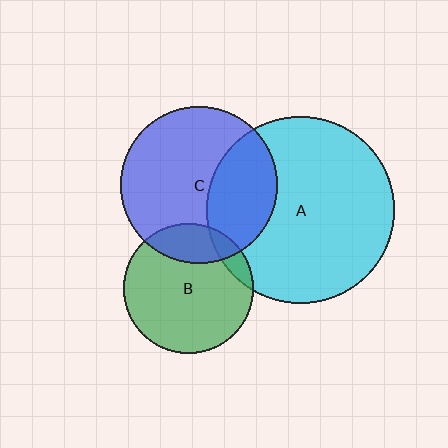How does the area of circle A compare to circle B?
Approximately 2.1 times.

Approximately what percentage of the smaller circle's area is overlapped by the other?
Approximately 20%.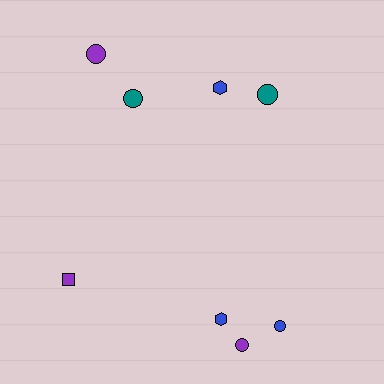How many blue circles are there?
There is 1 blue circle.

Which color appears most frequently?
Purple, with 3 objects.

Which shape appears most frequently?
Circle, with 5 objects.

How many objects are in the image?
There are 8 objects.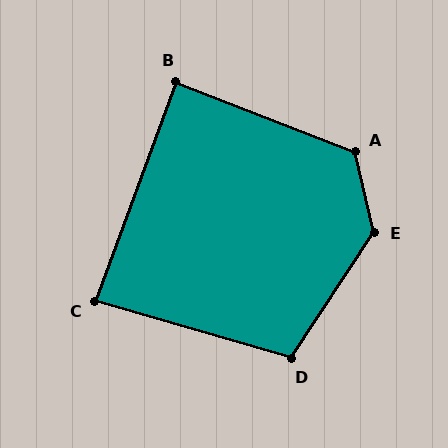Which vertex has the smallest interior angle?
C, at approximately 86 degrees.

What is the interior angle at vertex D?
Approximately 107 degrees (obtuse).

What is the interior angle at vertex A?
Approximately 124 degrees (obtuse).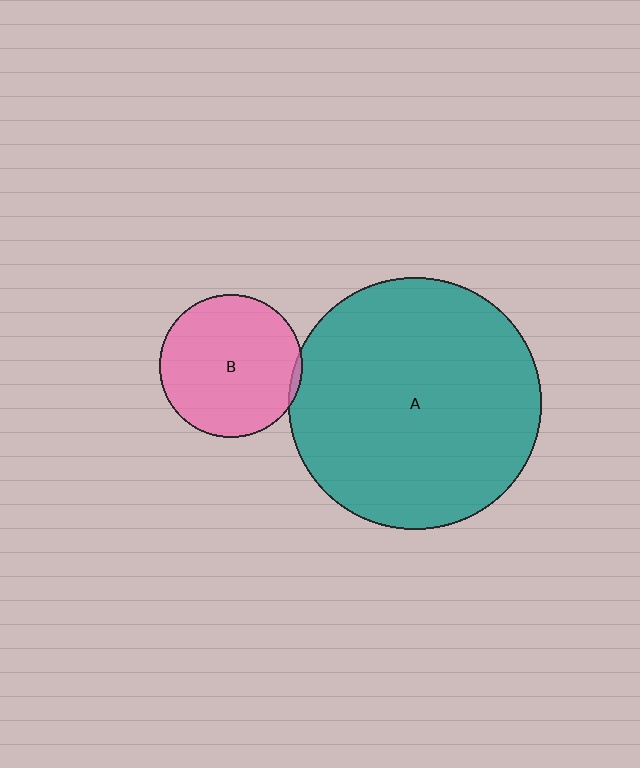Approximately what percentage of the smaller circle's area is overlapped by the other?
Approximately 5%.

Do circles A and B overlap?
Yes.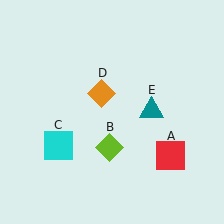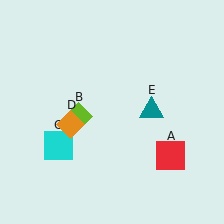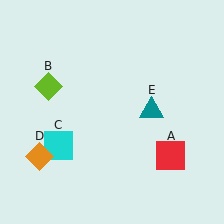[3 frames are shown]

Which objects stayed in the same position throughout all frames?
Red square (object A) and cyan square (object C) and teal triangle (object E) remained stationary.